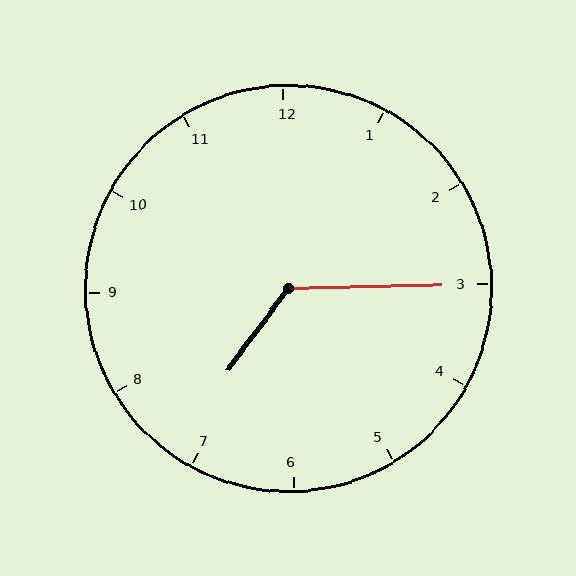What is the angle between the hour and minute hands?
Approximately 128 degrees.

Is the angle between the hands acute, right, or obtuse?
It is obtuse.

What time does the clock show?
7:15.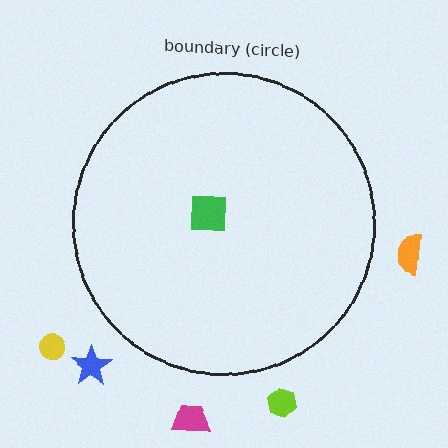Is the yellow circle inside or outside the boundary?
Outside.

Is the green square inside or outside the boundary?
Inside.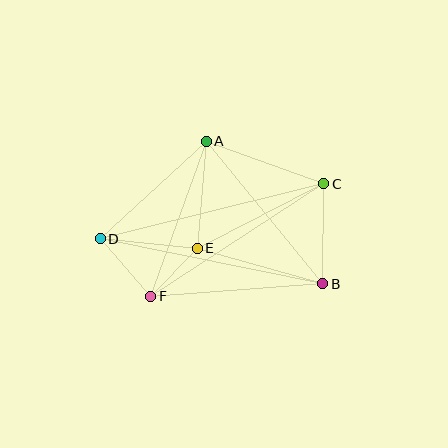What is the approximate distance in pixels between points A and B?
The distance between A and B is approximately 184 pixels.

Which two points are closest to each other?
Points E and F are closest to each other.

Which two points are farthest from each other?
Points C and D are farthest from each other.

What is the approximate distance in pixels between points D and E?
The distance between D and E is approximately 97 pixels.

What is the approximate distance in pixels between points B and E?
The distance between B and E is approximately 130 pixels.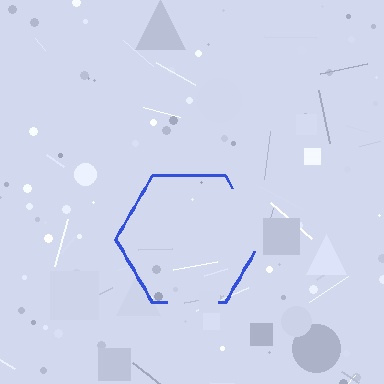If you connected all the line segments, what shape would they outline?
They would outline a hexagon.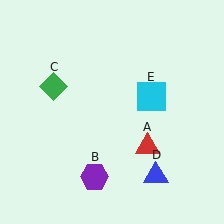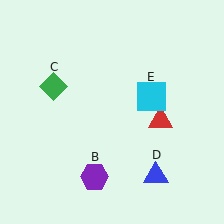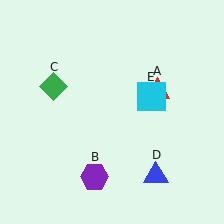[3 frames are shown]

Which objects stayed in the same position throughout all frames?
Purple hexagon (object B) and green diamond (object C) and blue triangle (object D) and cyan square (object E) remained stationary.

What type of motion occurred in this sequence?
The red triangle (object A) rotated counterclockwise around the center of the scene.